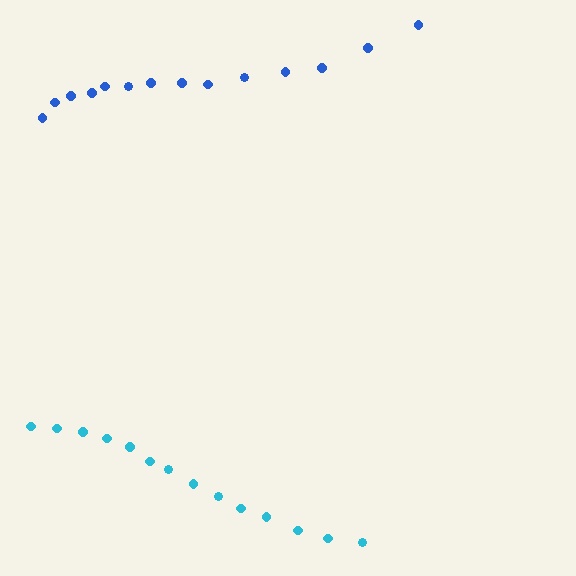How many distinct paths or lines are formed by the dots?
There are 2 distinct paths.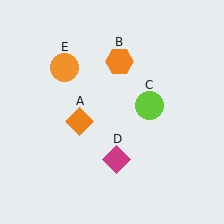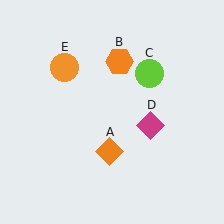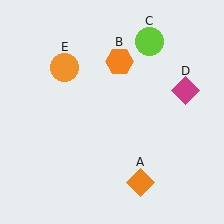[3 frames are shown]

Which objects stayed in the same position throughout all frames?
Orange hexagon (object B) and orange circle (object E) remained stationary.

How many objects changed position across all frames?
3 objects changed position: orange diamond (object A), lime circle (object C), magenta diamond (object D).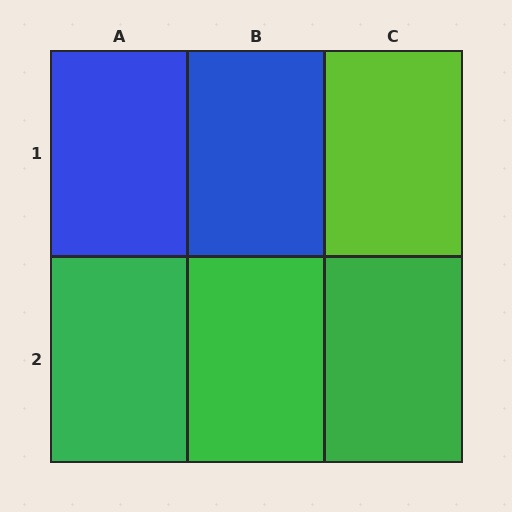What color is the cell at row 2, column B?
Green.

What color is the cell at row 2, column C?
Green.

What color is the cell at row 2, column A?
Green.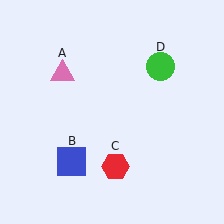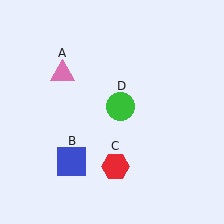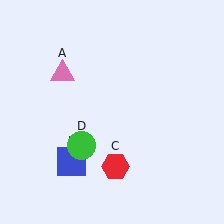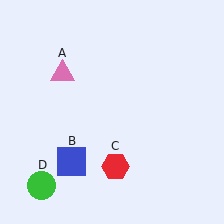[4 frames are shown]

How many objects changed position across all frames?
1 object changed position: green circle (object D).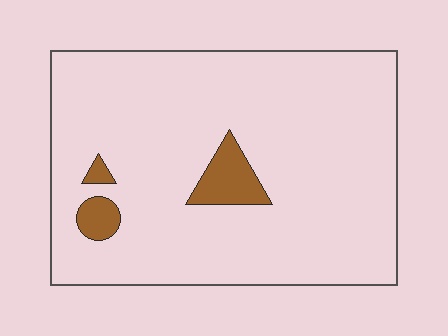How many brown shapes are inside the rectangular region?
3.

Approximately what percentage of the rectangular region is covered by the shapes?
Approximately 5%.